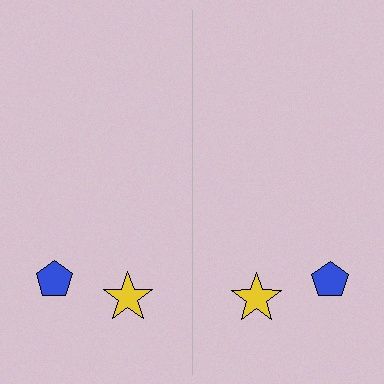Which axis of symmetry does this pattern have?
The pattern has a vertical axis of symmetry running through the center of the image.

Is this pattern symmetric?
Yes, this pattern has bilateral (reflection) symmetry.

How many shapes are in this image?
There are 4 shapes in this image.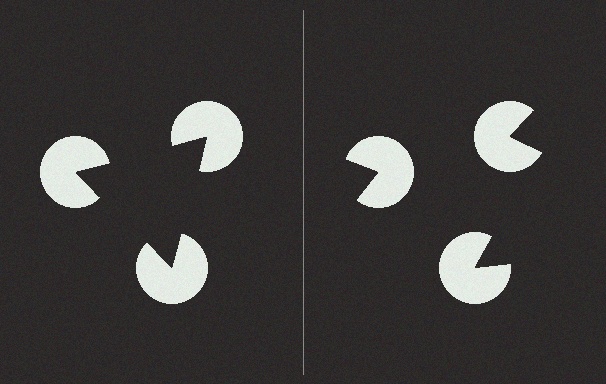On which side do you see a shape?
An illusory triangle appears on the left side. On the right side the wedge cuts are rotated, so no coherent shape forms.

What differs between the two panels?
The pac-man discs are positioned identically on both sides; only the wedge orientations differ. On the left they align to a triangle; on the right they are misaligned.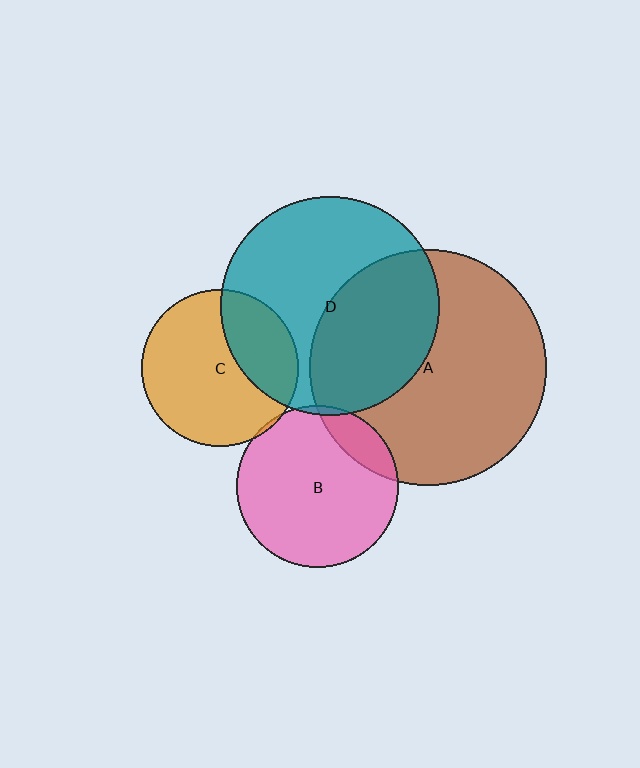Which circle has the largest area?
Circle A (brown).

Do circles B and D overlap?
Yes.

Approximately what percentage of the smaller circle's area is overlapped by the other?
Approximately 5%.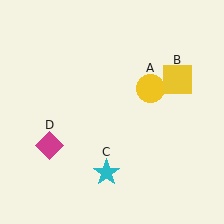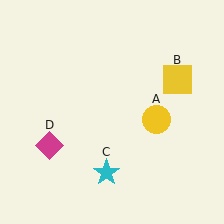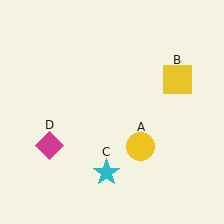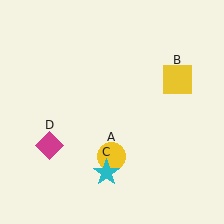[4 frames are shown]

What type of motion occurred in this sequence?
The yellow circle (object A) rotated clockwise around the center of the scene.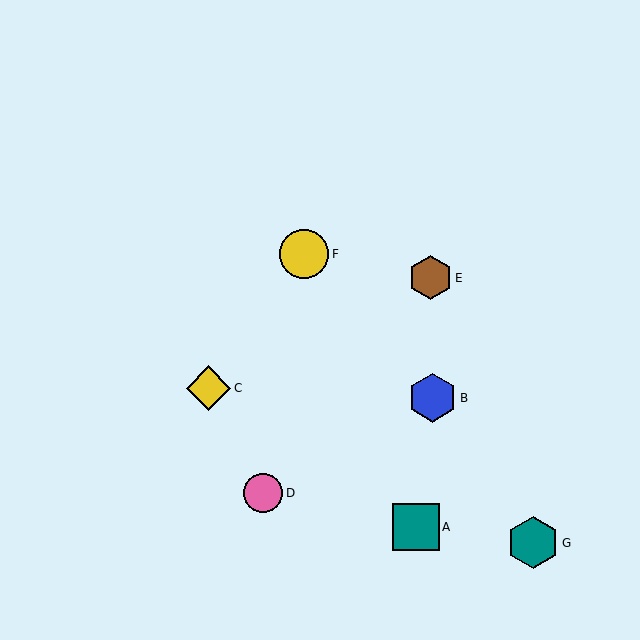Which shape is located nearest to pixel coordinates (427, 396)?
The blue hexagon (labeled B) at (432, 398) is nearest to that location.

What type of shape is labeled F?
Shape F is a yellow circle.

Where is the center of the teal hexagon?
The center of the teal hexagon is at (533, 543).